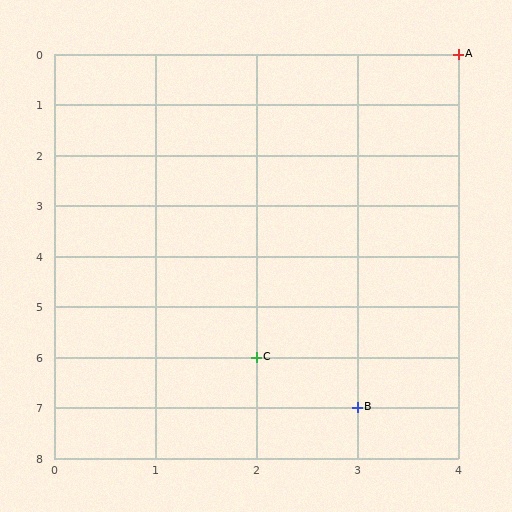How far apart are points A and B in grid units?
Points A and B are 1 column and 7 rows apart (about 7.1 grid units diagonally).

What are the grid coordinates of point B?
Point B is at grid coordinates (3, 7).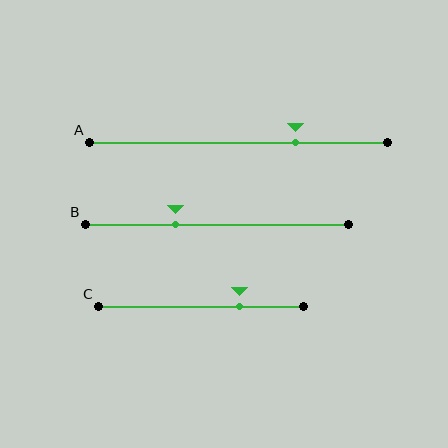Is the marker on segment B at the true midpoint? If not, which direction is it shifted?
No, the marker on segment B is shifted to the left by about 16% of the segment length.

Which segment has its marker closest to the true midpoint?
Segment B has its marker closest to the true midpoint.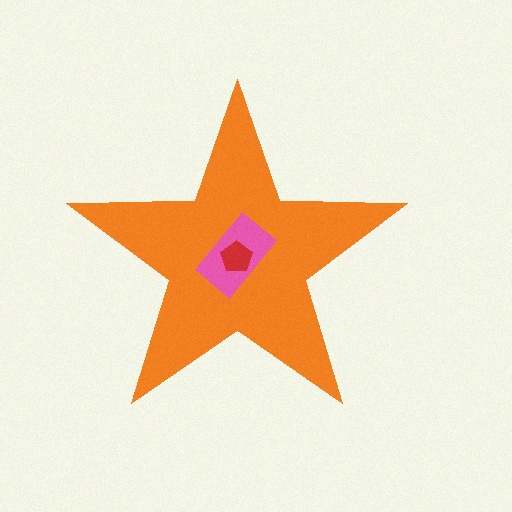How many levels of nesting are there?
3.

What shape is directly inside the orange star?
The pink rectangle.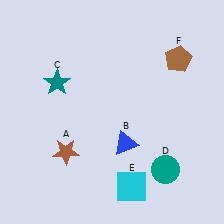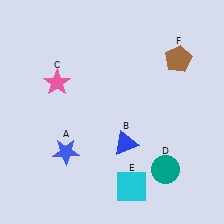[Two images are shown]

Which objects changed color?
A changed from brown to blue. C changed from teal to pink.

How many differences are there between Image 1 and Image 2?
There are 2 differences between the two images.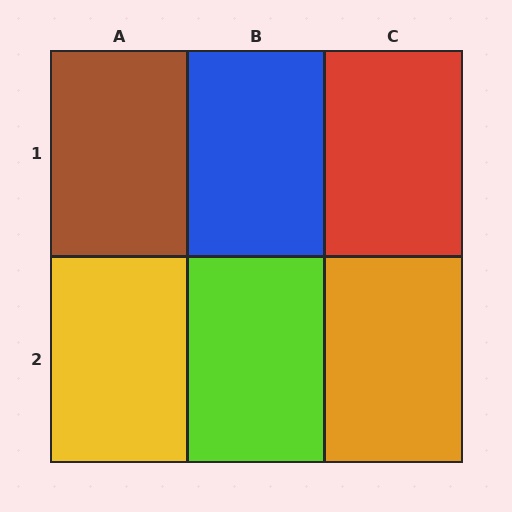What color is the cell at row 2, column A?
Yellow.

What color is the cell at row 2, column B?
Lime.